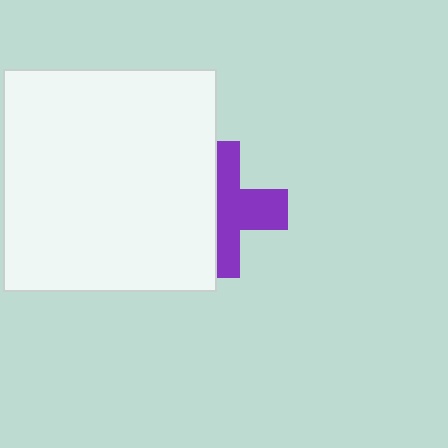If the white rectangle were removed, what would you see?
You would see the complete purple cross.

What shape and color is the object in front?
The object in front is a white rectangle.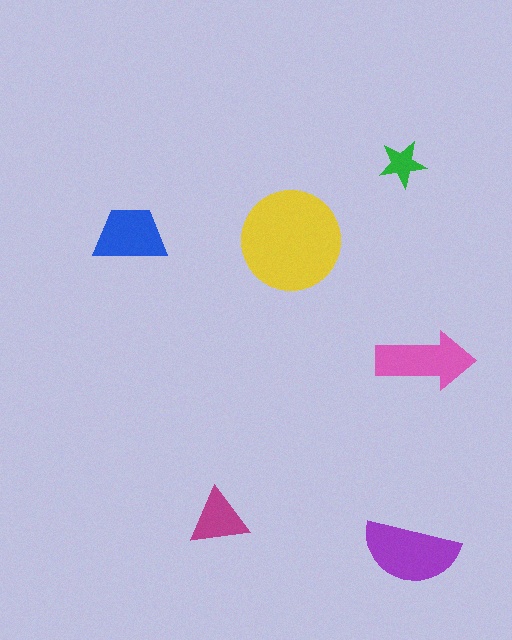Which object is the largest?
The yellow circle.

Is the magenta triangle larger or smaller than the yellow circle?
Smaller.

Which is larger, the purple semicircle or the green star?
The purple semicircle.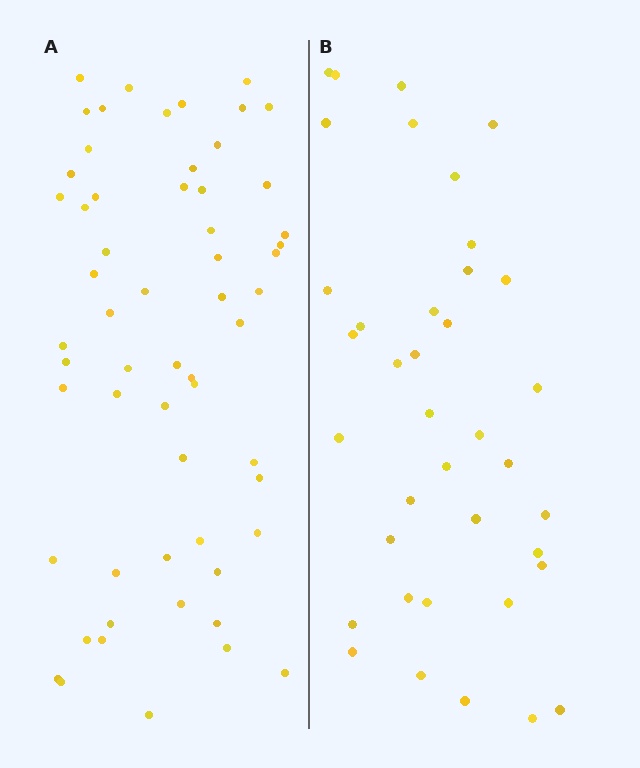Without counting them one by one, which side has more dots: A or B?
Region A (the left region) has more dots.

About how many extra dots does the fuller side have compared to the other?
Region A has approximately 20 more dots than region B.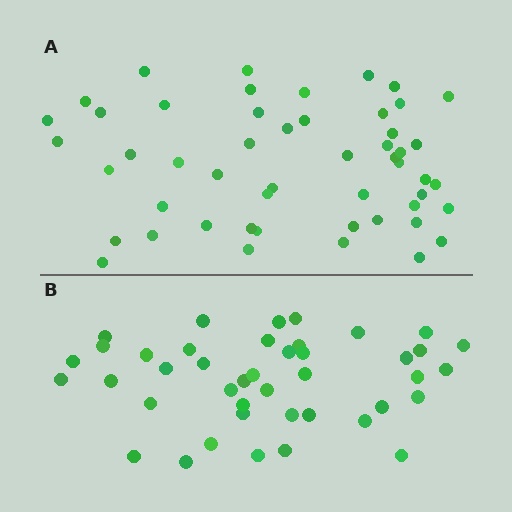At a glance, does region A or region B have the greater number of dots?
Region A (the top region) has more dots.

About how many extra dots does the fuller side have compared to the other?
Region A has roughly 8 or so more dots than region B.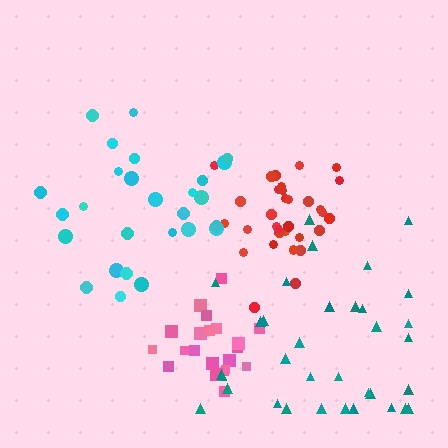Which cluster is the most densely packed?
Pink.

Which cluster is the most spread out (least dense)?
Cyan.